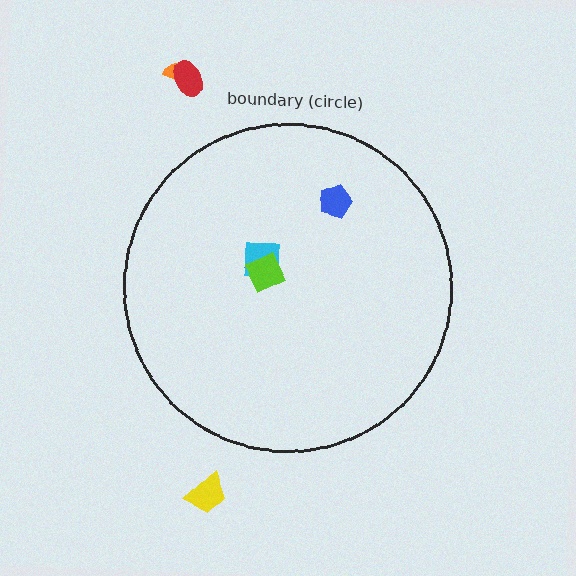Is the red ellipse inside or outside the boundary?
Outside.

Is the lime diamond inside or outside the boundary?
Inside.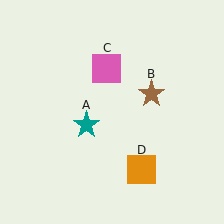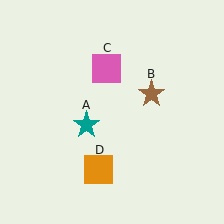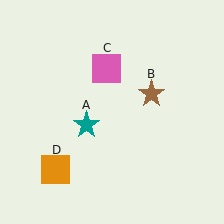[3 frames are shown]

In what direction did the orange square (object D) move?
The orange square (object D) moved left.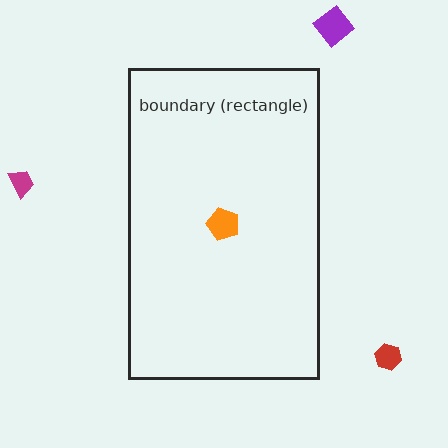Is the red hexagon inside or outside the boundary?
Outside.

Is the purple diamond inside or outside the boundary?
Outside.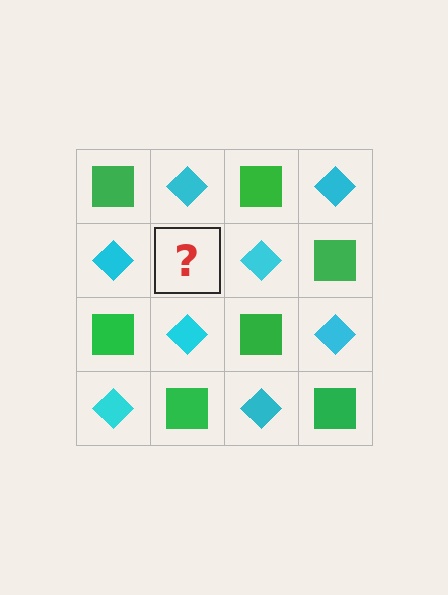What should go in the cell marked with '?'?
The missing cell should contain a green square.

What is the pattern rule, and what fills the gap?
The rule is that it alternates green square and cyan diamond in a checkerboard pattern. The gap should be filled with a green square.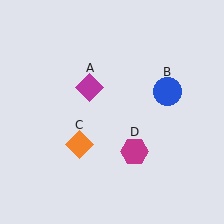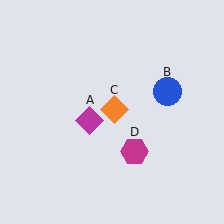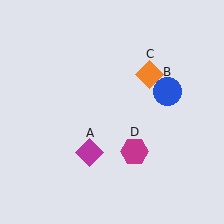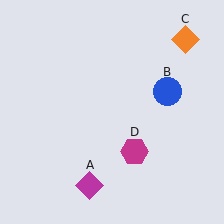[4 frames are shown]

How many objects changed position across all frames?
2 objects changed position: magenta diamond (object A), orange diamond (object C).